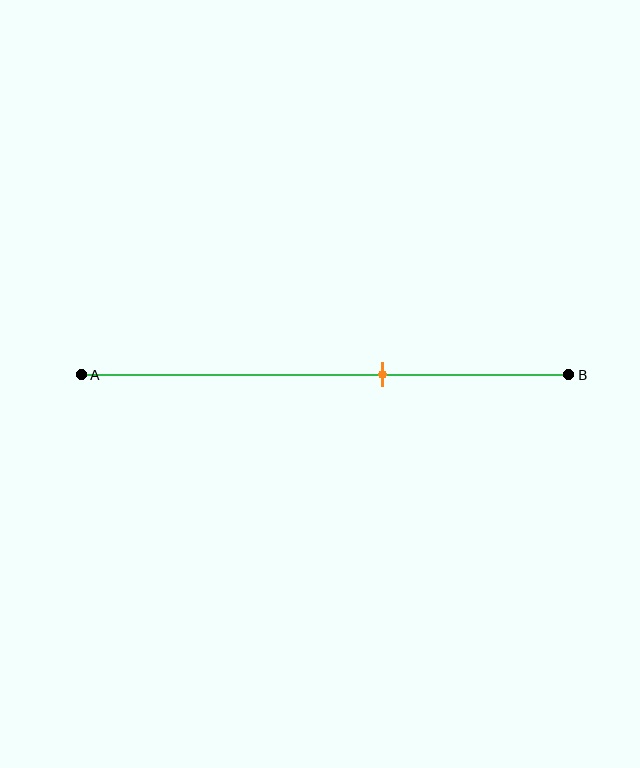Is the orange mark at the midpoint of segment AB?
No, the mark is at about 60% from A, not at the 50% midpoint.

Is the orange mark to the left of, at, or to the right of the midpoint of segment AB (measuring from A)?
The orange mark is to the right of the midpoint of segment AB.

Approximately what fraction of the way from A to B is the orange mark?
The orange mark is approximately 60% of the way from A to B.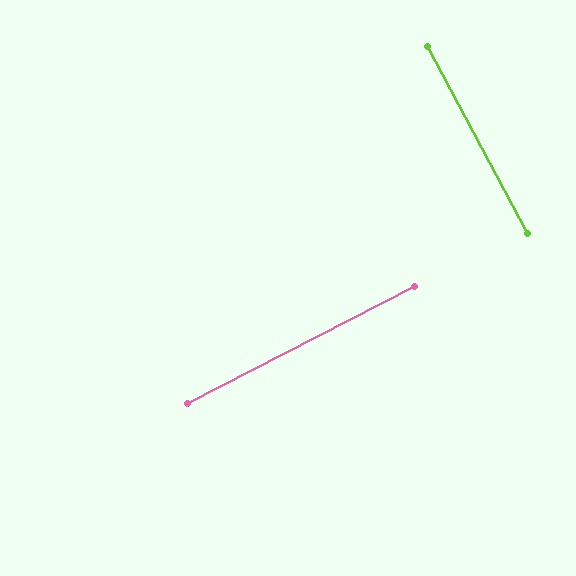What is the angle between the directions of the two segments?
Approximately 89 degrees.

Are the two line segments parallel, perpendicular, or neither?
Perpendicular — they meet at approximately 89°.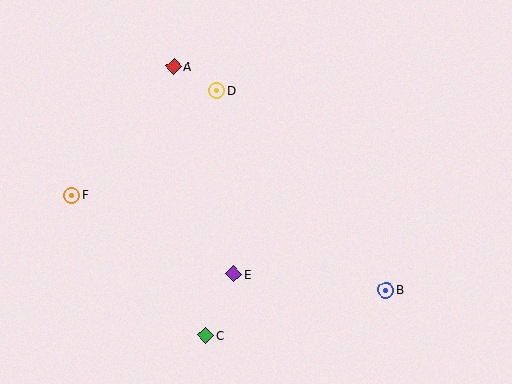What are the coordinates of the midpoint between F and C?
The midpoint between F and C is at (139, 265).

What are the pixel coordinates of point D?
Point D is at (216, 91).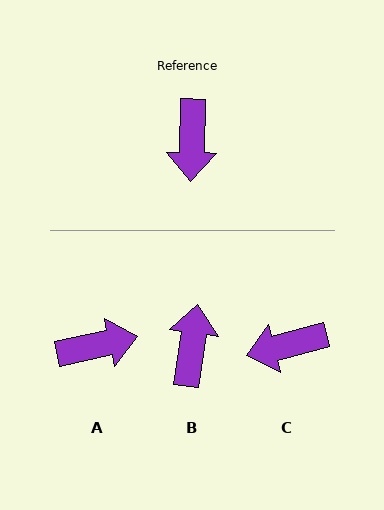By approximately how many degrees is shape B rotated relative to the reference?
Approximately 173 degrees counter-clockwise.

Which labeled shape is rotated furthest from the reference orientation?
B, about 173 degrees away.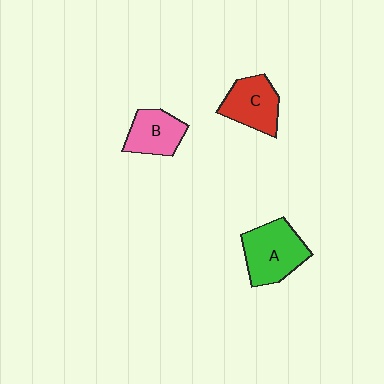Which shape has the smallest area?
Shape B (pink).